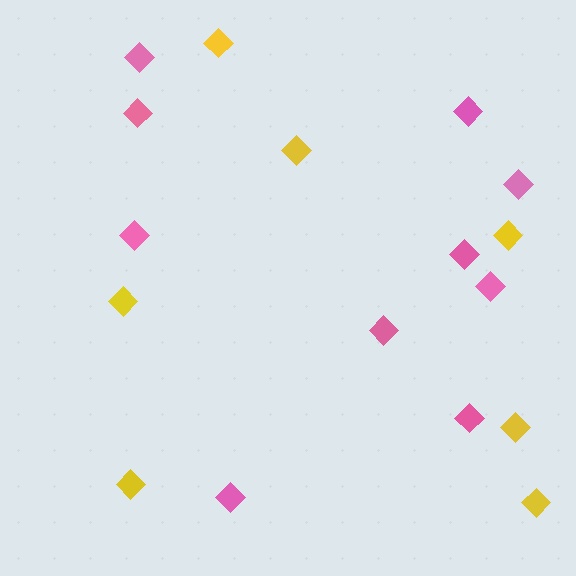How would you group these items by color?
There are 2 groups: one group of yellow diamonds (7) and one group of pink diamonds (10).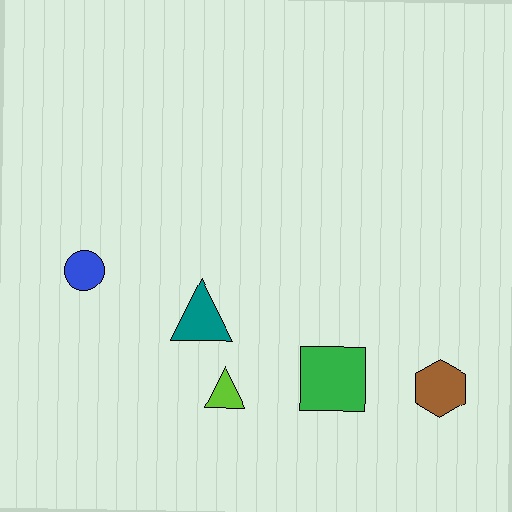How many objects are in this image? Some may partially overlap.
There are 5 objects.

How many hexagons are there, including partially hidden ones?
There is 1 hexagon.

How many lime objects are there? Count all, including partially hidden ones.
There is 1 lime object.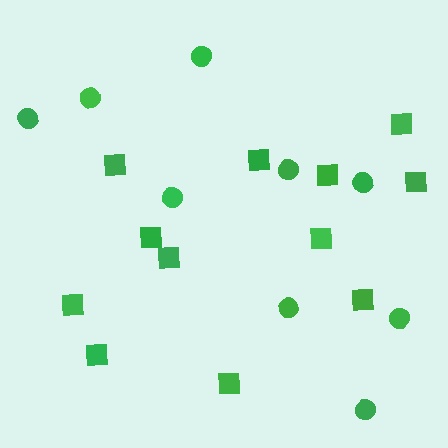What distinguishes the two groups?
There are 2 groups: one group of squares (12) and one group of circles (9).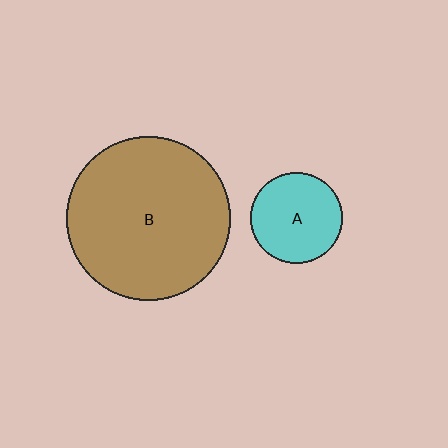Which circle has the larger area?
Circle B (brown).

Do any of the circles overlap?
No, none of the circles overlap.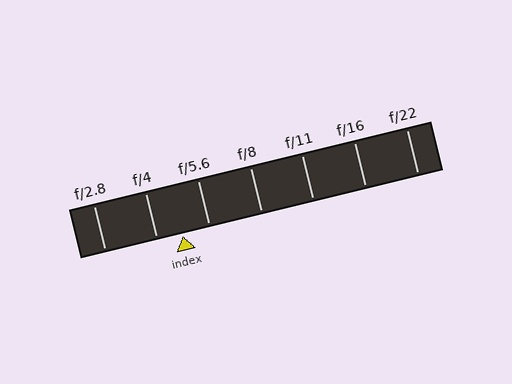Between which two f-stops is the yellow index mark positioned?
The index mark is between f/4 and f/5.6.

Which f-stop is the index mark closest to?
The index mark is closest to f/4.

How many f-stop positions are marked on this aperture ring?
There are 7 f-stop positions marked.